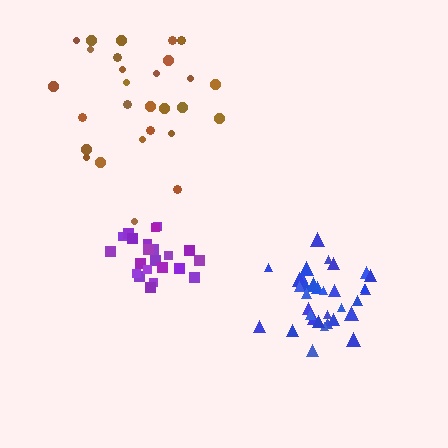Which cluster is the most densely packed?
Purple.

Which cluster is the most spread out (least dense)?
Brown.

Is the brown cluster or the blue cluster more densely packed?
Blue.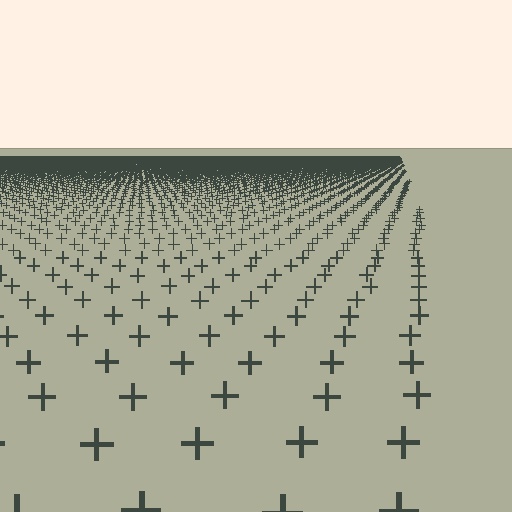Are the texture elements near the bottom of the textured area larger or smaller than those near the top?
Larger. Near the bottom, elements are closer to the viewer and appear at a bigger on-screen size.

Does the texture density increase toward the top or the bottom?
Density increases toward the top.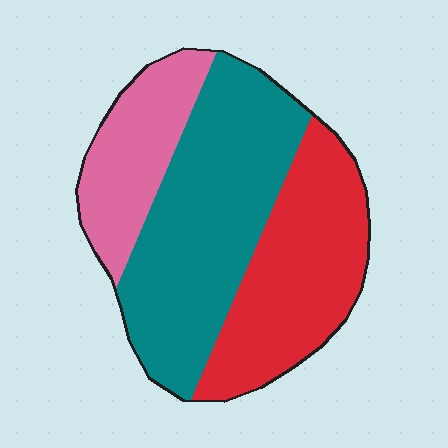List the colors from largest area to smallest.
From largest to smallest: teal, red, pink.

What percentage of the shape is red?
Red covers about 35% of the shape.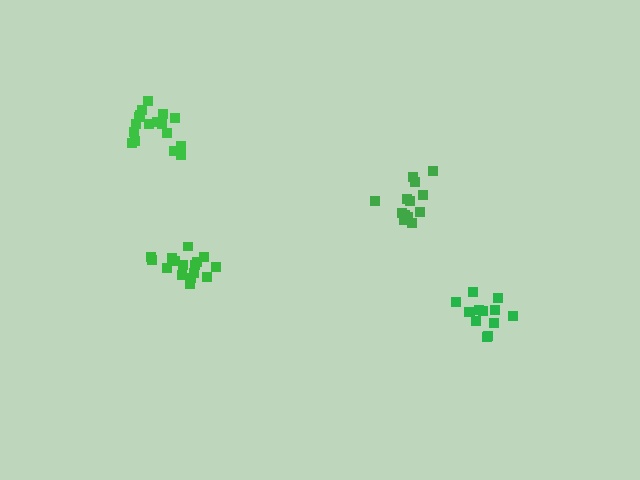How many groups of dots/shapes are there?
There are 4 groups.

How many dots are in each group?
Group 1: 17 dots, Group 2: 16 dots, Group 3: 14 dots, Group 4: 13 dots (60 total).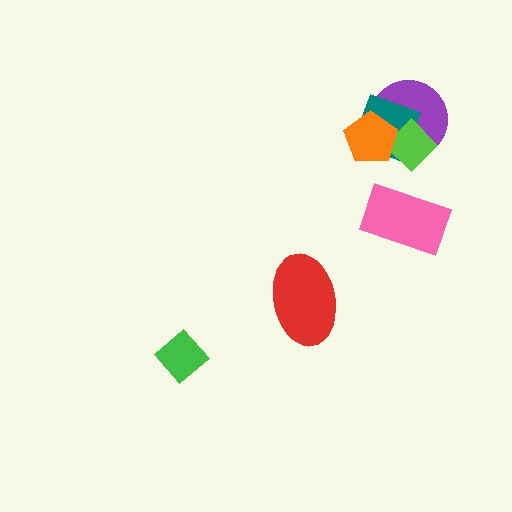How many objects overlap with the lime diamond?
3 objects overlap with the lime diamond.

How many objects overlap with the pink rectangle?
0 objects overlap with the pink rectangle.